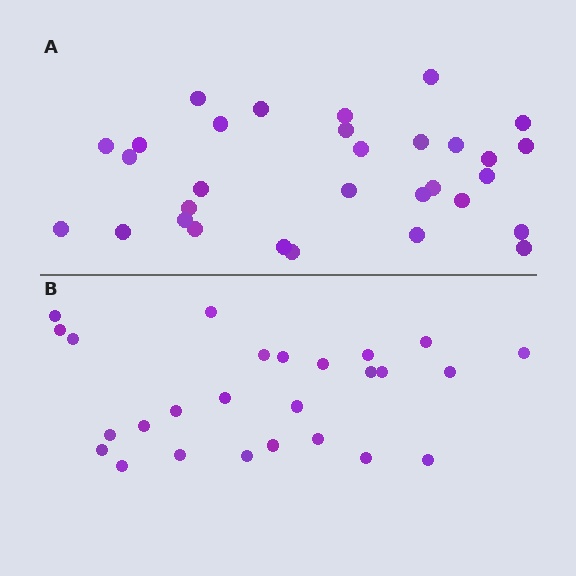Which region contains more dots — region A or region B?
Region A (the top region) has more dots.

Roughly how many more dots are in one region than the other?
Region A has about 5 more dots than region B.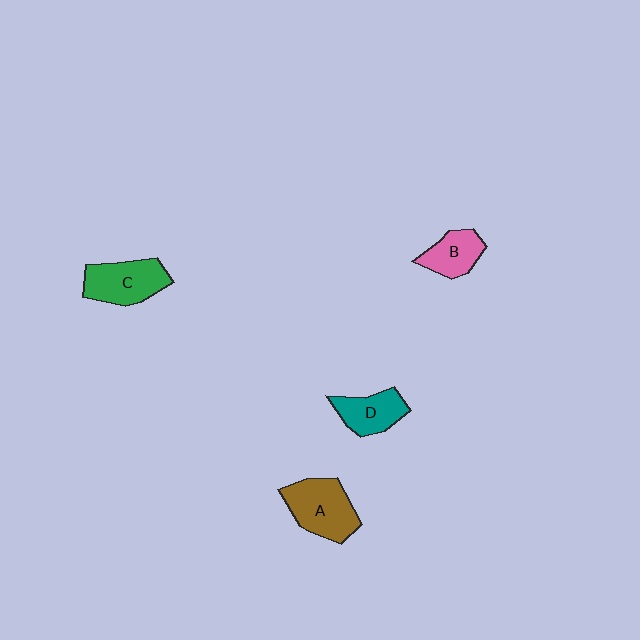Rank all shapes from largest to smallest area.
From largest to smallest: A (brown), C (green), D (teal), B (pink).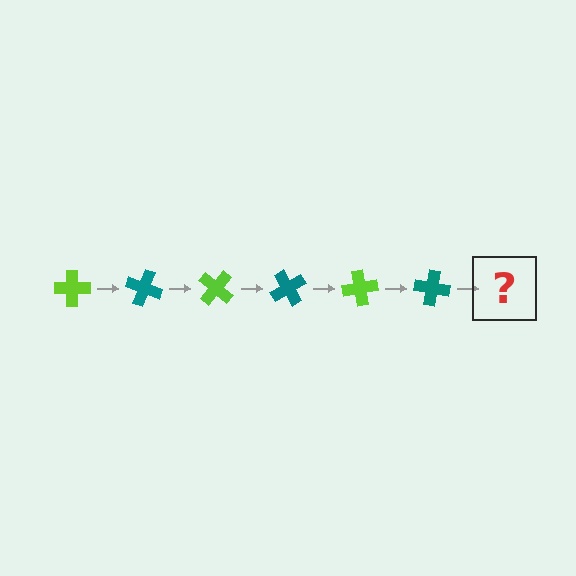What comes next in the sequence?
The next element should be a lime cross, rotated 120 degrees from the start.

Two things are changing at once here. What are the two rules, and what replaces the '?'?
The two rules are that it rotates 20 degrees each step and the color cycles through lime and teal. The '?' should be a lime cross, rotated 120 degrees from the start.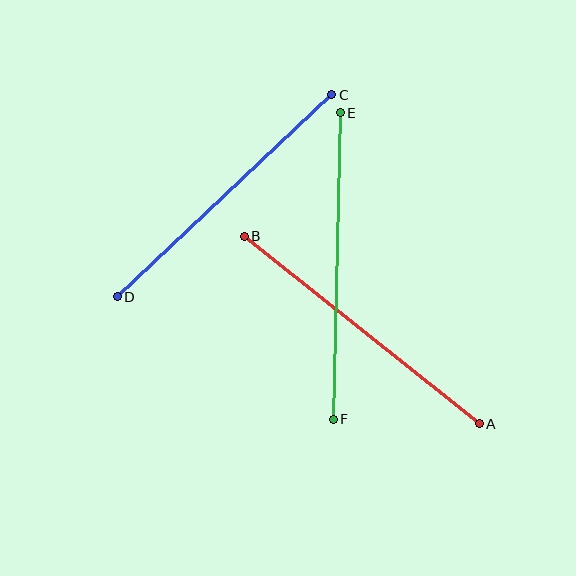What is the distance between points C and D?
The distance is approximately 295 pixels.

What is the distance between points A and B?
The distance is approximately 301 pixels.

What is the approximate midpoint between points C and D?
The midpoint is at approximately (224, 196) pixels.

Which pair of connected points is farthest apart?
Points E and F are farthest apart.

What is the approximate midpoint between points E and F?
The midpoint is at approximately (337, 266) pixels.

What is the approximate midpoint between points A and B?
The midpoint is at approximately (362, 330) pixels.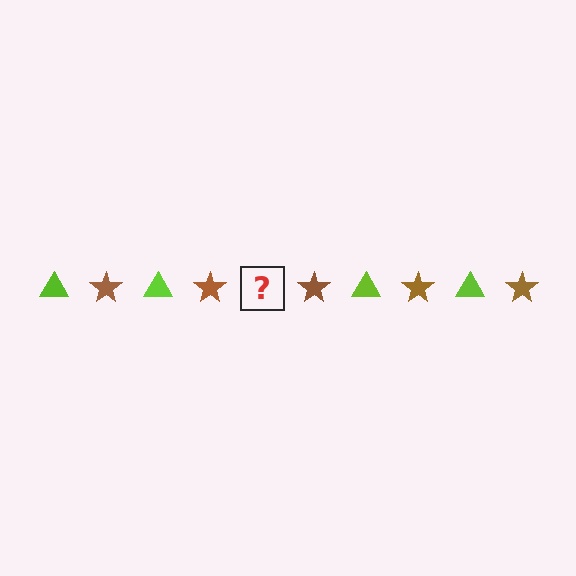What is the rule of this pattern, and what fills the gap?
The rule is that the pattern alternates between lime triangle and brown star. The gap should be filled with a lime triangle.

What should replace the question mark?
The question mark should be replaced with a lime triangle.